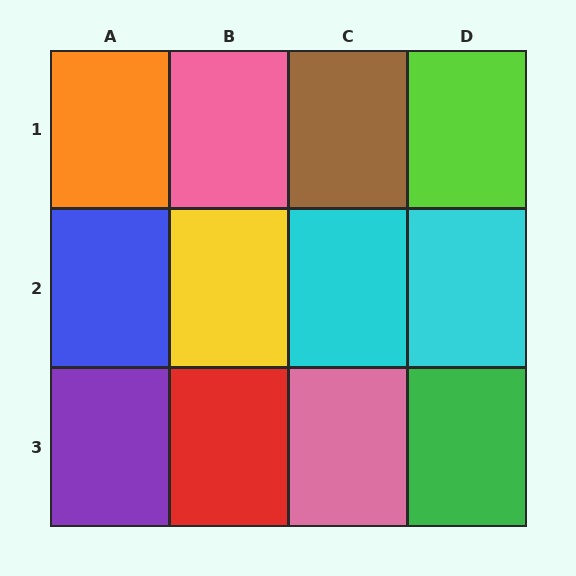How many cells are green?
1 cell is green.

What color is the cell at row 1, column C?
Brown.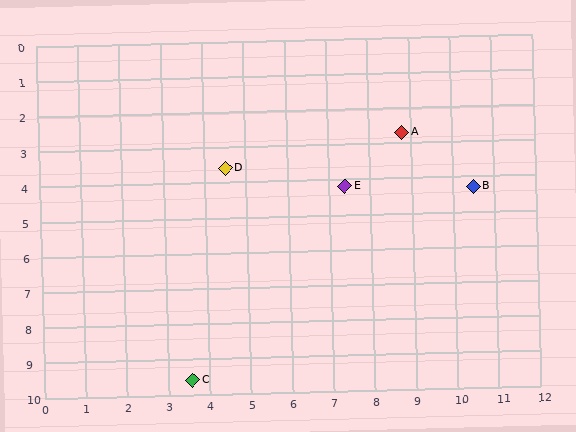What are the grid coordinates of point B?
Point B is at approximately (10.5, 4.3).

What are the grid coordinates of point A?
Point A is at approximately (8.8, 2.7).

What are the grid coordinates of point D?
Point D is at approximately (4.5, 3.6).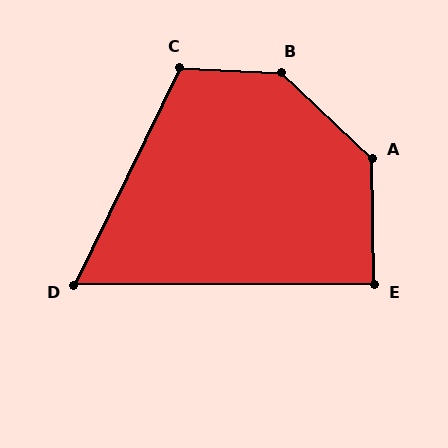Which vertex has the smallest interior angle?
D, at approximately 64 degrees.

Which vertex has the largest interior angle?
B, at approximately 139 degrees.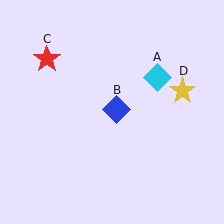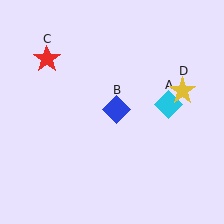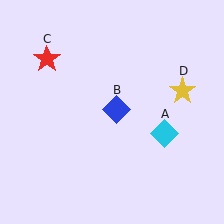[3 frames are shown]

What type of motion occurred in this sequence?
The cyan diamond (object A) rotated clockwise around the center of the scene.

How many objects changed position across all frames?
1 object changed position: cyan diamond (object A).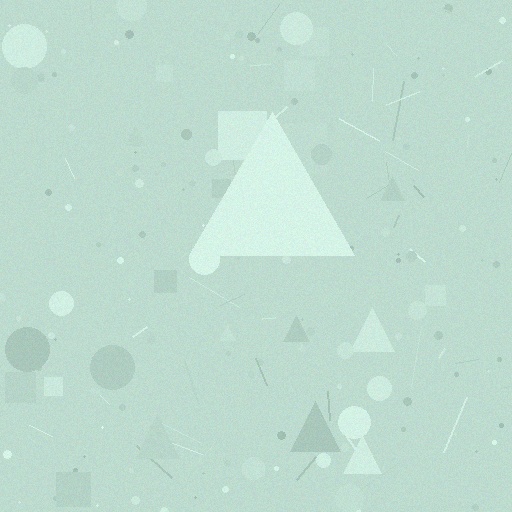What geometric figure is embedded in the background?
A triangle is embedded in the background.